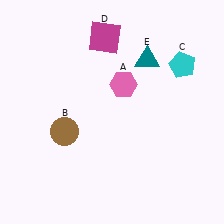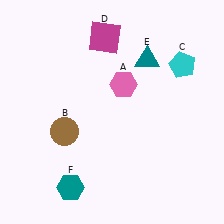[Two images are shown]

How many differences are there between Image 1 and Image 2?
There is 1 difference between the two images.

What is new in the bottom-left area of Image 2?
A teal hexagon (F) was added in the bottom-left area of Image 2.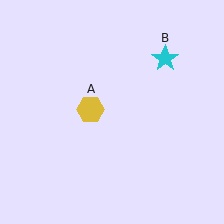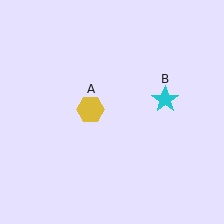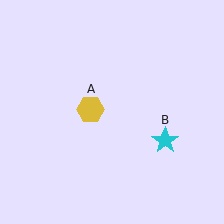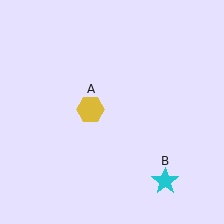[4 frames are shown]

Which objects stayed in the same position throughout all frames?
Yellow hexagon (object A) remained stationary.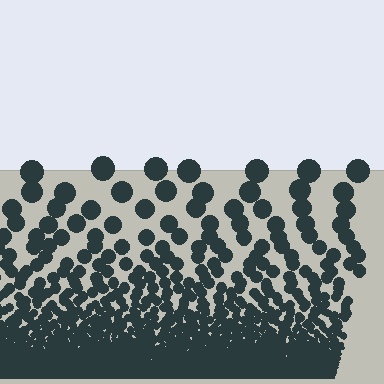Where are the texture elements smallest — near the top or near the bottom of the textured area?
Near the bottom.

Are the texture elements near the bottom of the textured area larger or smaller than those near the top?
Smaller. The gradient is inverted — elements near the bottom are smaller and denser.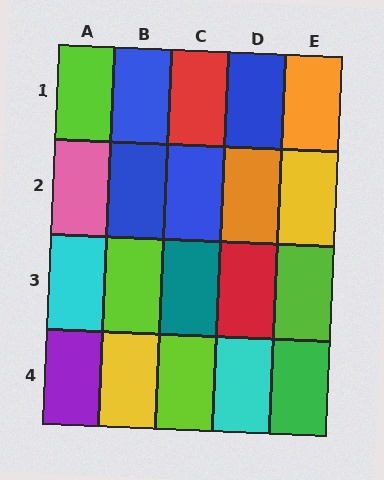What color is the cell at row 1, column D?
Blue.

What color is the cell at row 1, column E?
Orange.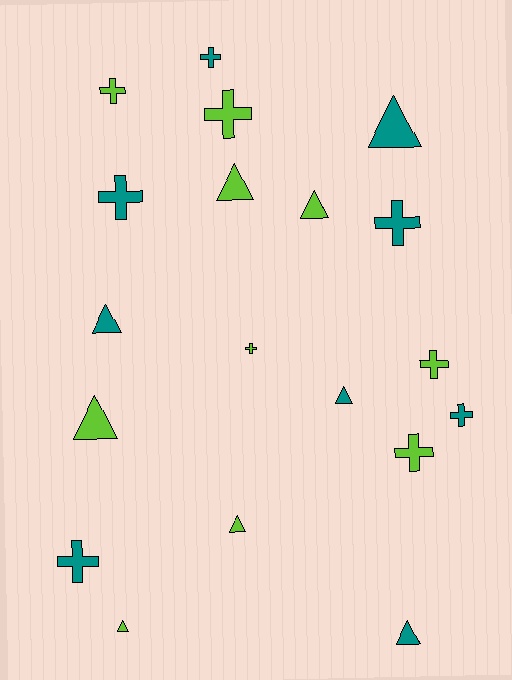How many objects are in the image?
There are 19 objects.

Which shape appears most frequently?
Cross, with 10 objects.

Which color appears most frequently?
Lime, with 10 objects.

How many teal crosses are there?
There are 5 teal crosses.